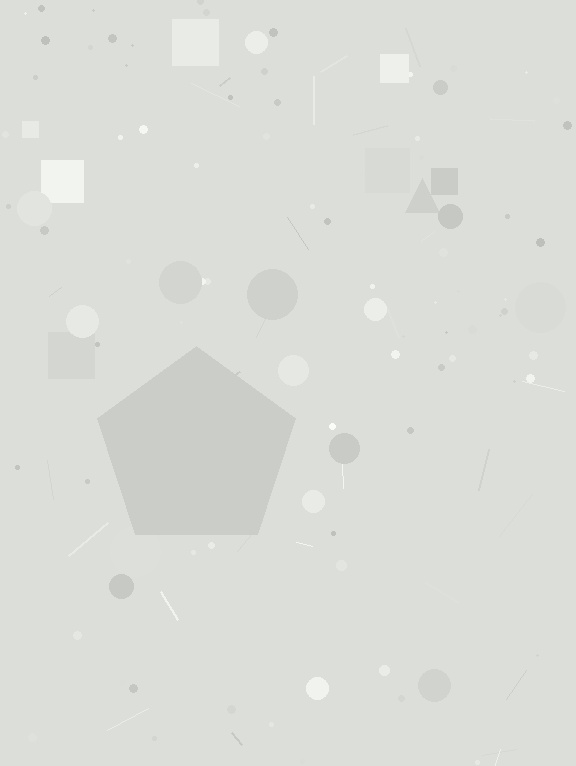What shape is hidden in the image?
A pentagon is hidden in the image.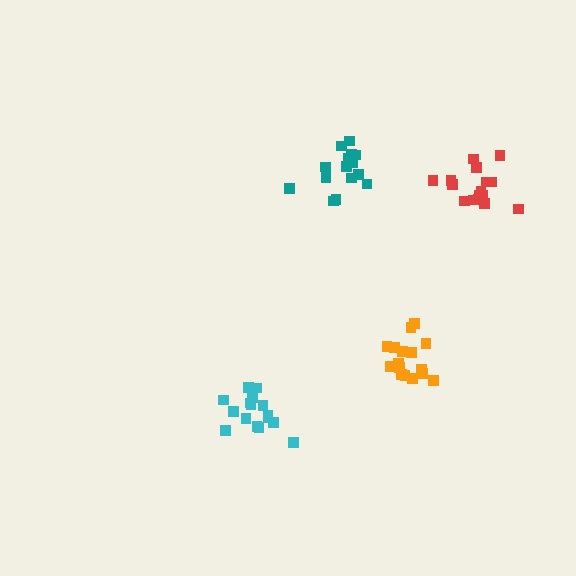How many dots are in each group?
Group 1: 16 dots, Group 2: 15 dots, Group 3: 16 dots, Group 4: 16 dots (63 total).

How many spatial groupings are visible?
There are 4 spatial groupings.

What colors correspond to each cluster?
The clusters are colored: cyan, teal, orange, red.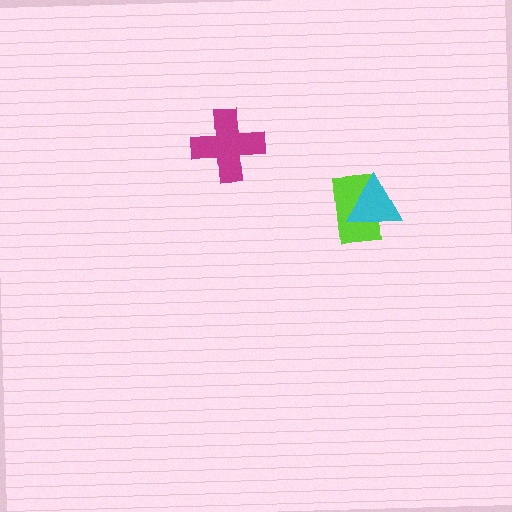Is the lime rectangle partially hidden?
Yes, it is partially covered by another shape.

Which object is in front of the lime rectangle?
The cyan triangle is in front of the lime rectangle.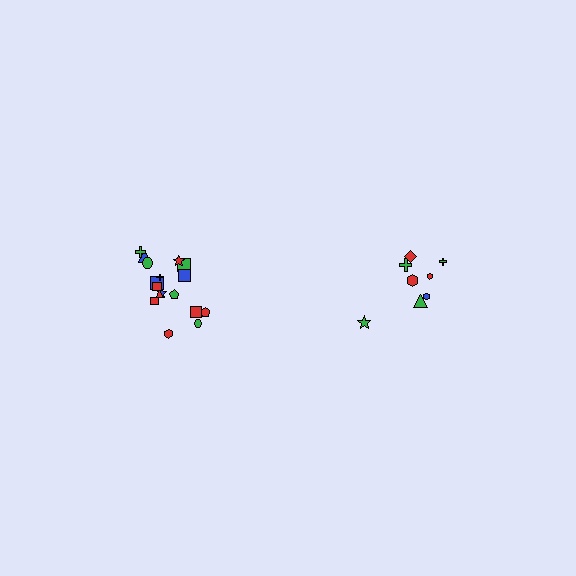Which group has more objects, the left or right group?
The left group.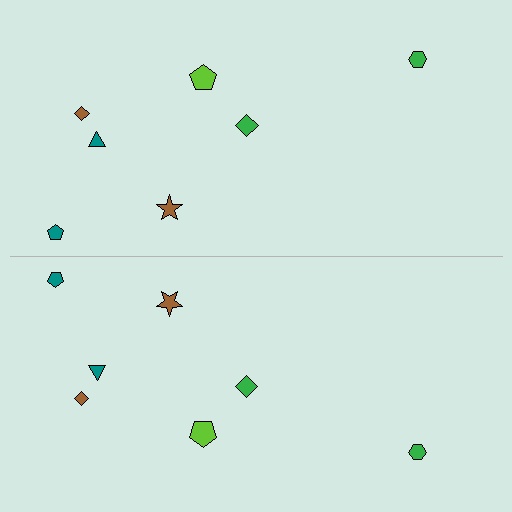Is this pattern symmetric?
Yes, this pattern has bilateral (reflection) symmetry.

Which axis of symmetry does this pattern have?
The pattern has a horizontal axis of symmetry running through the center of the image.